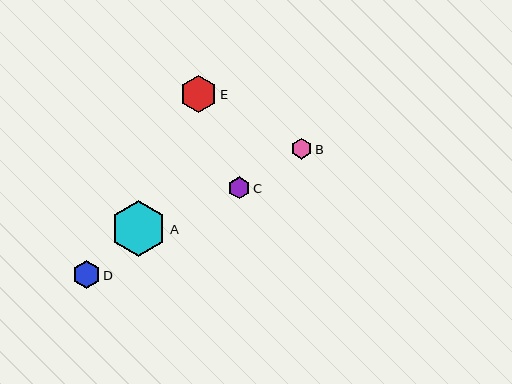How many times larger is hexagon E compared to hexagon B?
Hexagon E is approximately 1.8 times the size of hexagon B.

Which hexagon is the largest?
Hexagon A is the largest with a size of approximately 56 pixels.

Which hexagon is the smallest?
Hexagon B is the smallest with a size of approximately 21 pixels.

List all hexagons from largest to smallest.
From largest to smallest: A, E, D, C, B.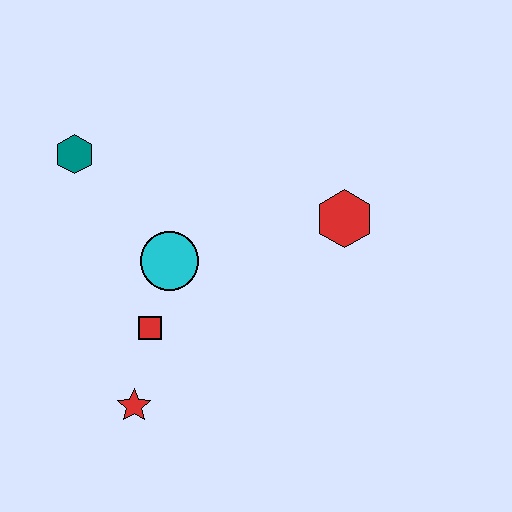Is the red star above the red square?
No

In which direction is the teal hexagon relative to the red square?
The teal hexagon is above the red square.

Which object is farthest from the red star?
The red hexagon is farthest from the red star.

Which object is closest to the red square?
The cyan circle is closest to the red square.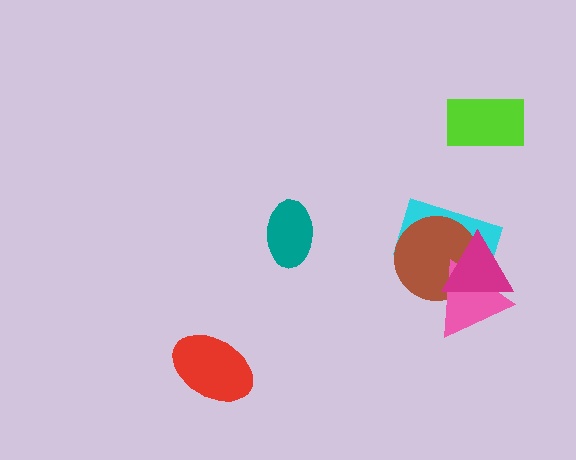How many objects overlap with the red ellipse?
0 objects overlap with the red ellipse.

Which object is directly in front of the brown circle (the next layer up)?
The pink triangle is directly in front of the brown circle.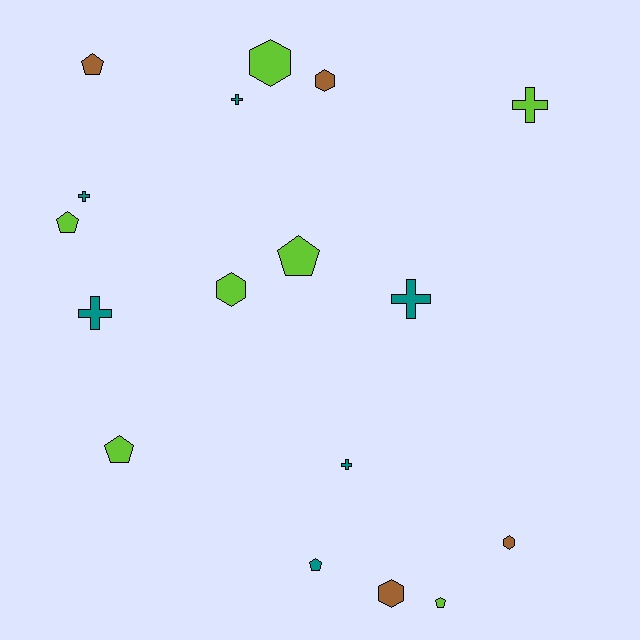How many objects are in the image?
There are 17 objects.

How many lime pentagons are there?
There are 4 lime pentagons.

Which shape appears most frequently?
Pentagon, with 6 objects.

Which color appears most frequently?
Lime, with 7 objects.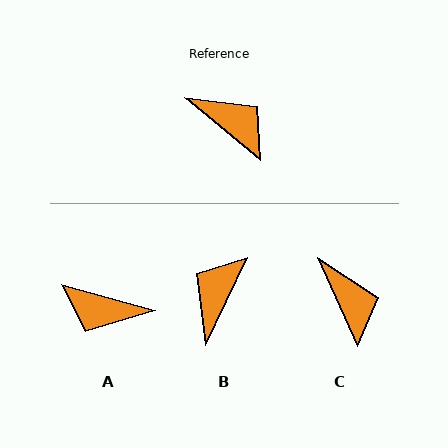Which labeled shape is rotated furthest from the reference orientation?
A, about 156 degrees away.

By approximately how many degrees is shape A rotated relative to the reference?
Approximately 156 degrees clockwise.